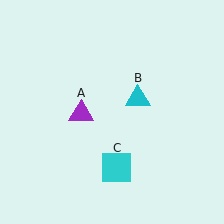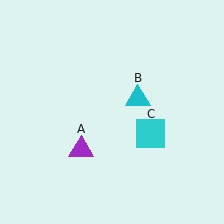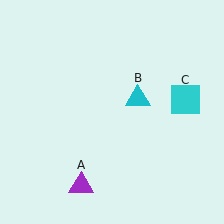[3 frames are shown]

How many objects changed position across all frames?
2 objects changed position: purple triangle (object A), cyan square (object C).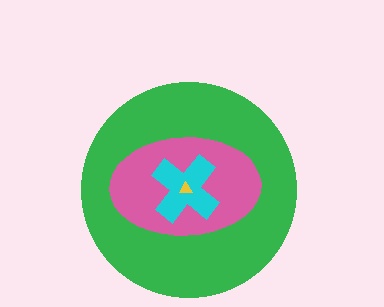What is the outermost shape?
The green circle.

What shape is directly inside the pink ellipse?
The cyan cross.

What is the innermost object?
The yellow triangle.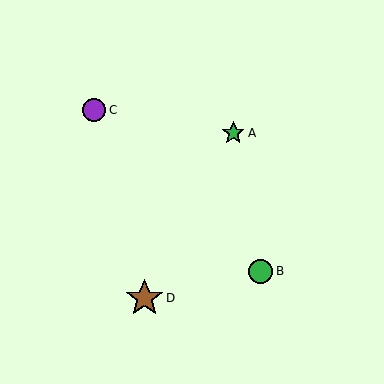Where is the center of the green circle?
The center of the green circle is at (261, 271).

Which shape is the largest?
The brown star (labeled D) is the largest.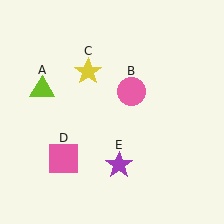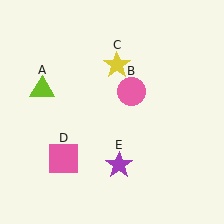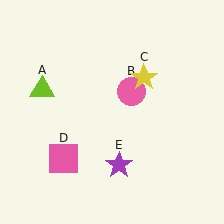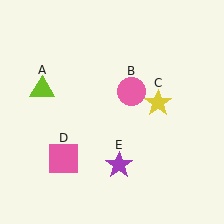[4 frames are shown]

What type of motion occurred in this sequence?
The yellow star (object C) rotated clockwise around the center of the scene.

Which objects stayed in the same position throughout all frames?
Lime triangle (object A) and pink circle (object B) and pink square (object D) and purple star (object E) remained stationary.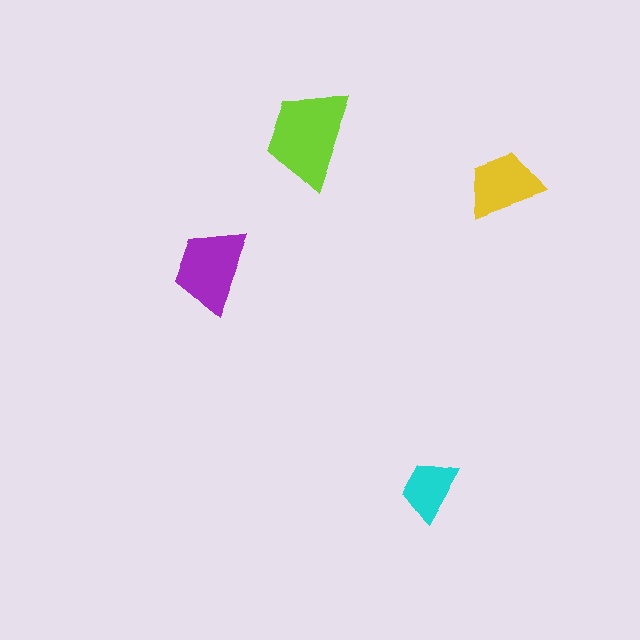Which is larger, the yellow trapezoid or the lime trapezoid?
The lime one.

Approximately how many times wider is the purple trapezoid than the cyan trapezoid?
About 1.5 times wider.